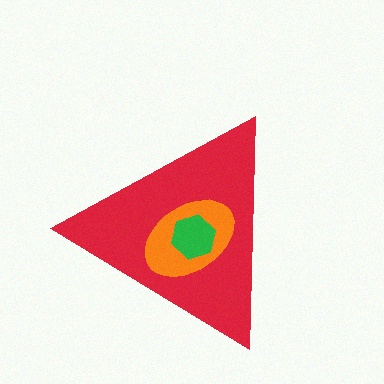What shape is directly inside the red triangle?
The orange ellipse.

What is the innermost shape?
The green hexagon.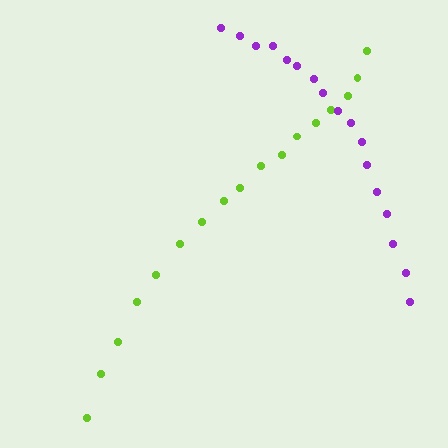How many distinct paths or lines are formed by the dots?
There are 2 distinct paths.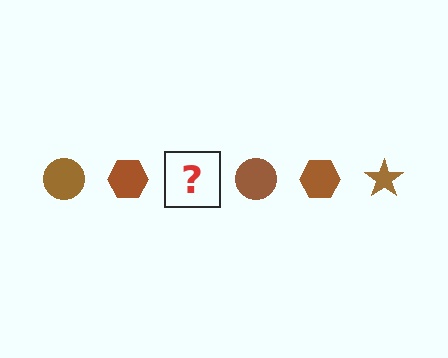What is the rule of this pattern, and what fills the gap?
The rule is that the pattern cycles through circle, hexagon, star shapes in brown. The gap should be filled with a brown star.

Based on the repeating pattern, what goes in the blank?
The blank should be a brown star.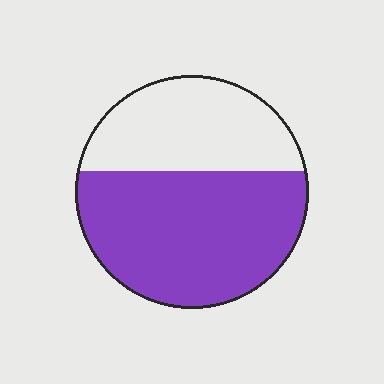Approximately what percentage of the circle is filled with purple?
Approximately 60%.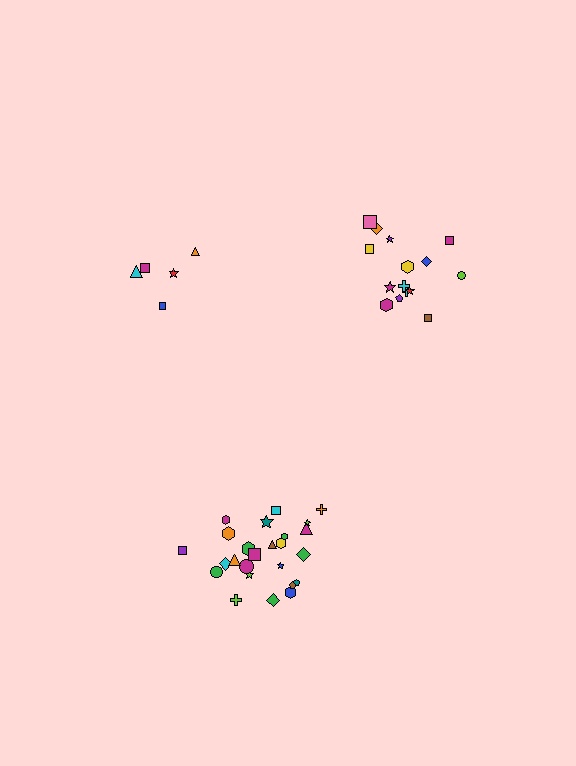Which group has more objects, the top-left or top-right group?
The top-right group.